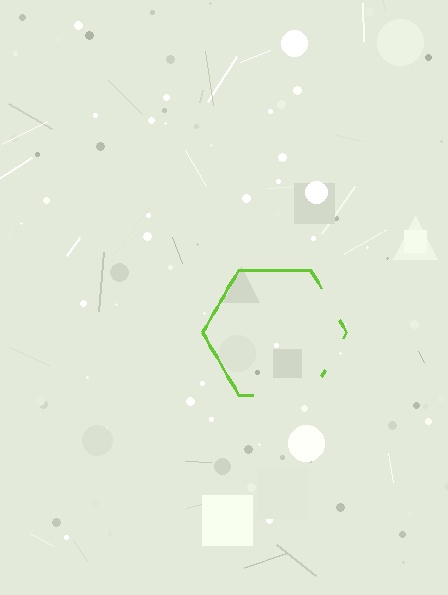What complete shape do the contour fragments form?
The contour fragments form a hexagon.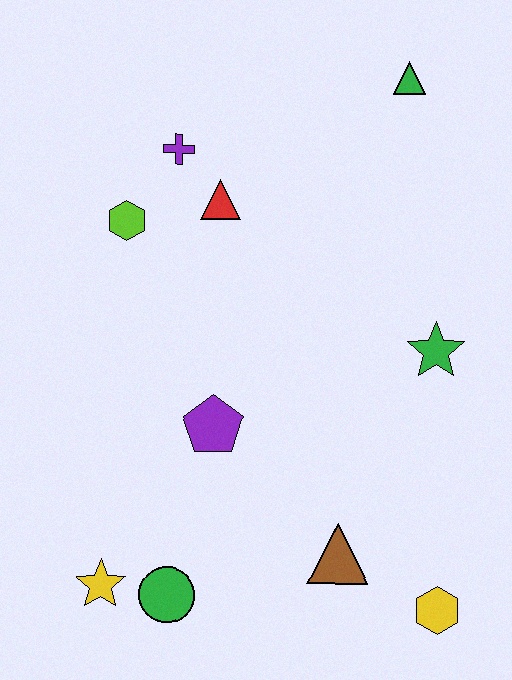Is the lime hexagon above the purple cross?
No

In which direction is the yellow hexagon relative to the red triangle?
The yellow hexagon is below the red triangle.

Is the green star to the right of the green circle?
Yes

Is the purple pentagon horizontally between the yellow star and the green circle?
No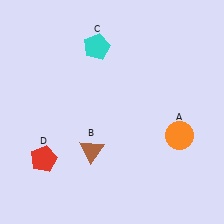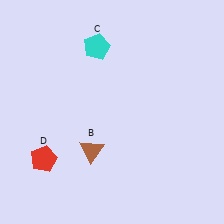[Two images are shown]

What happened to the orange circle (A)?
The orange circle (A) was removed in Image 2. It was in the bottom-right area of Image 1.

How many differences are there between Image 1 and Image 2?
There is 1 difference between the two images.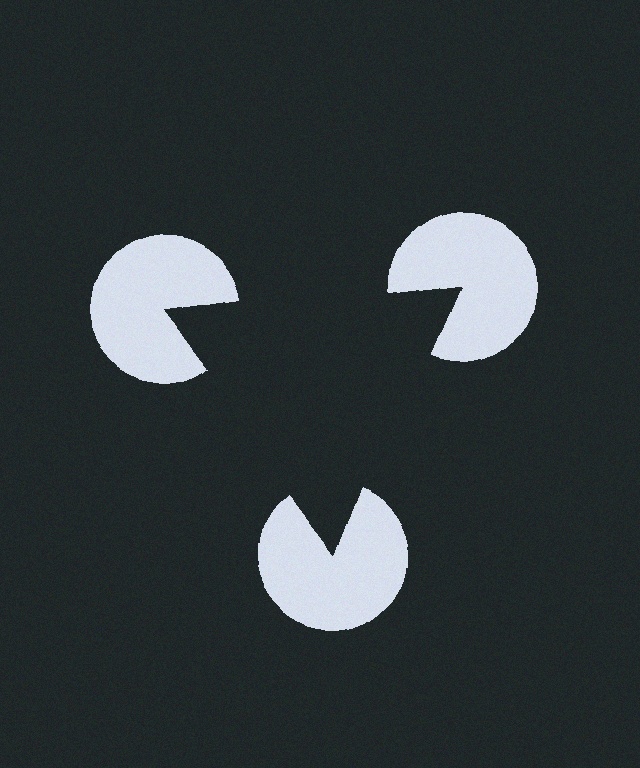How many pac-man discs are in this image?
There are 3 — one at each vertex of the illusory triangle.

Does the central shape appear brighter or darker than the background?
It typically appears slightly darker than the background, even though no actual brightness change is drawn.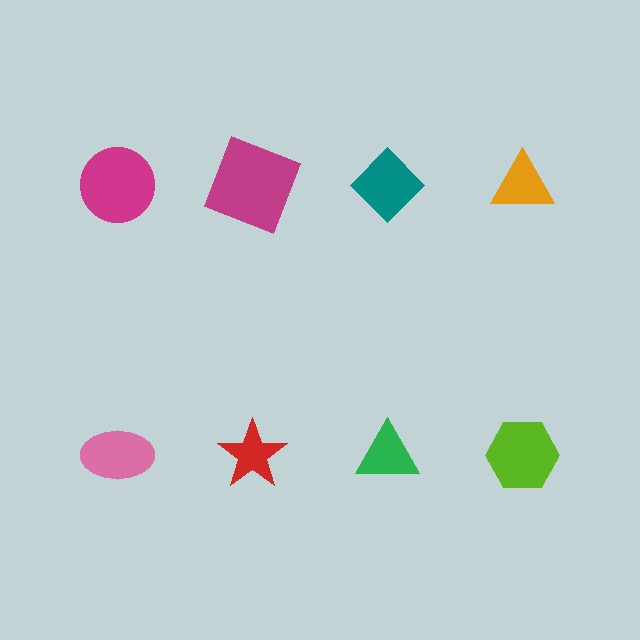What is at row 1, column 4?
An orange triangle.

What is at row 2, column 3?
A green triangle.